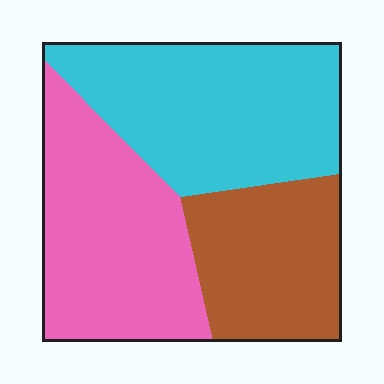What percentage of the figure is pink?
Pink covers 36% of the figure.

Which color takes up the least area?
Brown, at roughly 25%.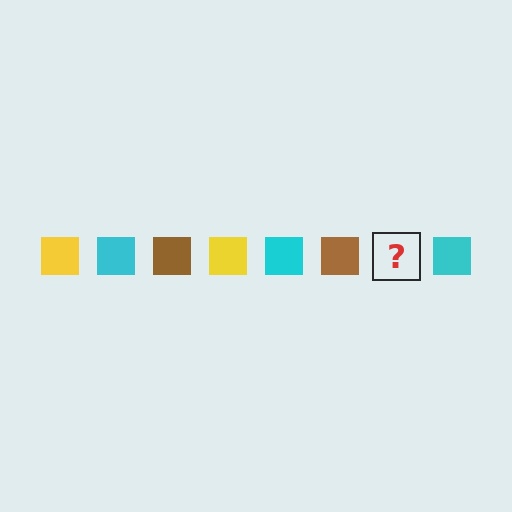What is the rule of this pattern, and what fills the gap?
The rule is that the pattern cycles through yellow, cyan, brown squares. The gap should be filled with a yellow square.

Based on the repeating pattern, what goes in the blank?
The blank should be a yellow square.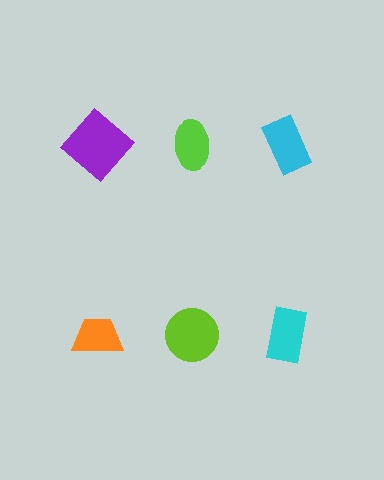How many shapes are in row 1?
3 shapes.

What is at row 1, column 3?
A cyan rectangle.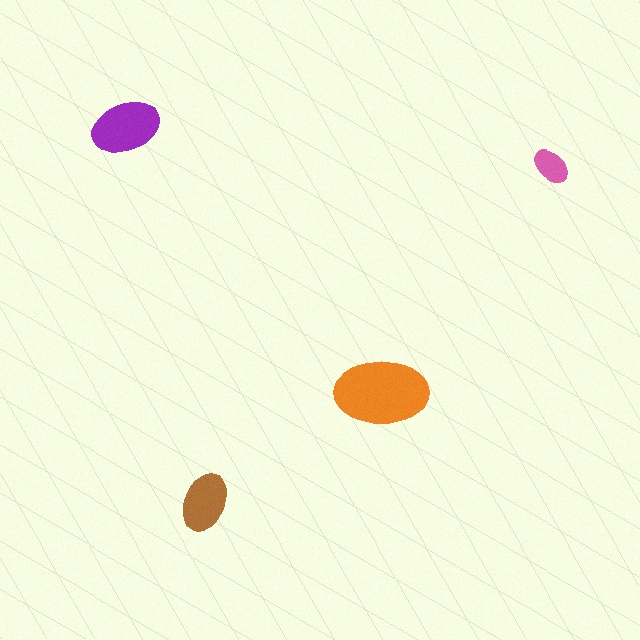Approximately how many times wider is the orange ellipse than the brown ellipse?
About 1.5 times wider.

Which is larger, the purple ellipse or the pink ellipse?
The purple one.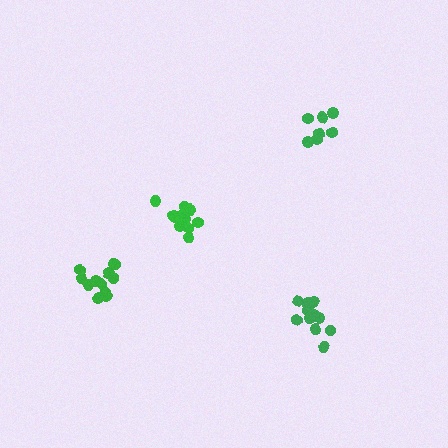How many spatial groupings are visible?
There are 4 spatial groupings.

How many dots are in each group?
Group 1: 7 dots, Group 2: 12 dots, Group 3: 12 dots, Group 4: 12 dots (43 total).